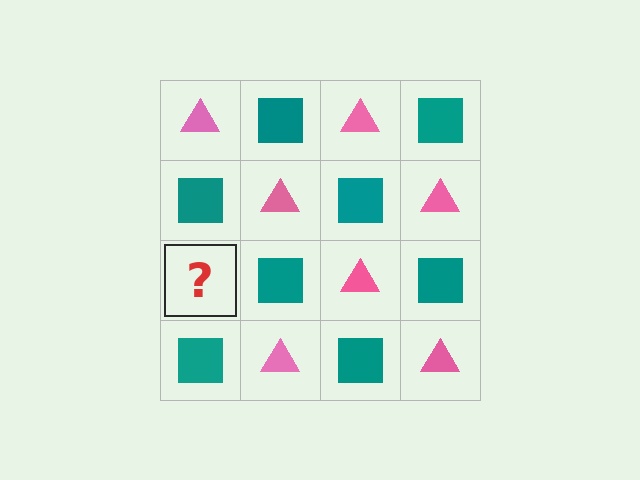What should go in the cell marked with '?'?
The missing cell should contain a pink triangle.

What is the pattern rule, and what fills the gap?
The rule is that it alternates pink triangle and teal square in a checkerboard pattern. The gap should be filled with a pink triangle.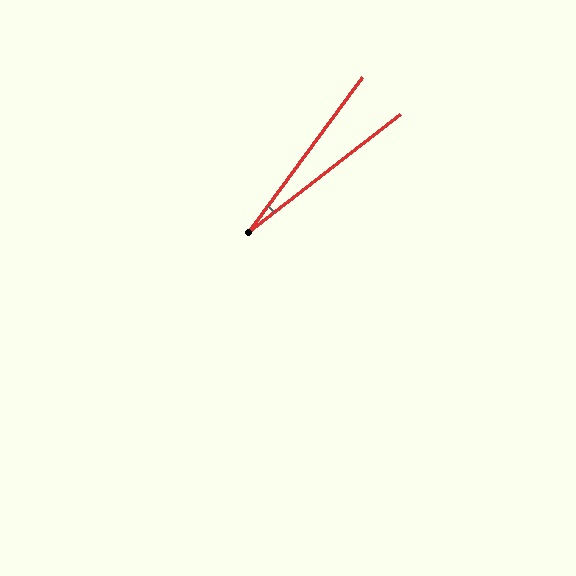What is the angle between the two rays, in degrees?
Approximately 16 degrees.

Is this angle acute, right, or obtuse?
It is acute.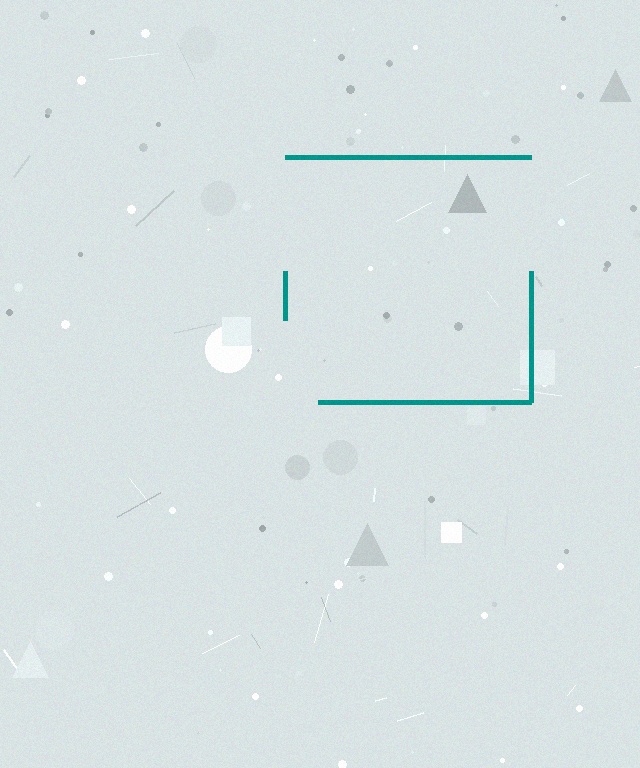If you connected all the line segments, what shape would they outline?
They would outline a square.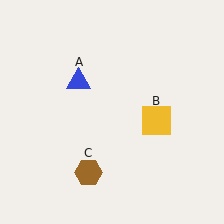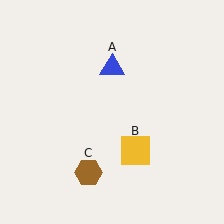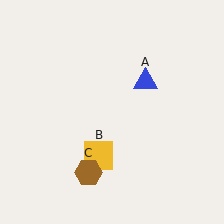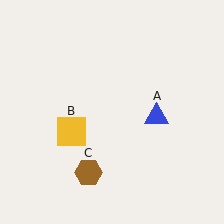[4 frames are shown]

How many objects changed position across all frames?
2 objects changed position: blue triangle (object A), yellow square (object B).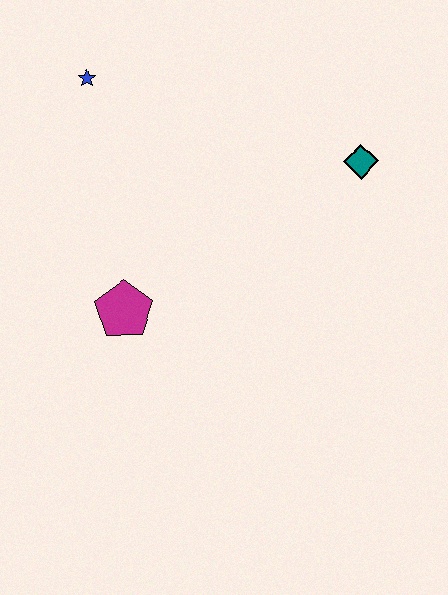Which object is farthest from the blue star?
The teal diamond is farthest from the blue star.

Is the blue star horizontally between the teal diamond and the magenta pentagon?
No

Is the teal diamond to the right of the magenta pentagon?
Yes